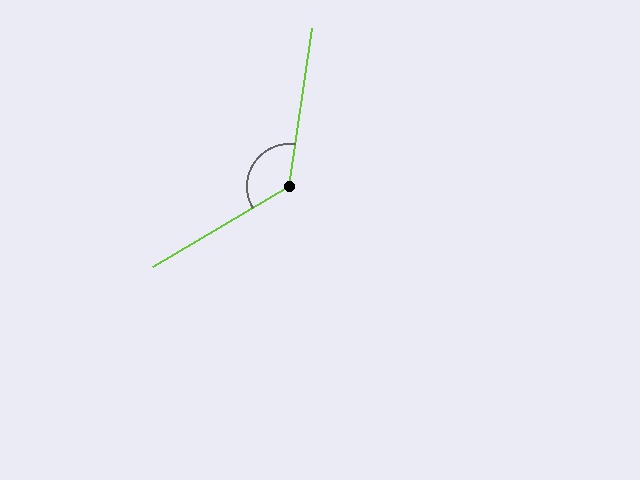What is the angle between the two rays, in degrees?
Approximately 129 degrees.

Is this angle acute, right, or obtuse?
It is obtuse.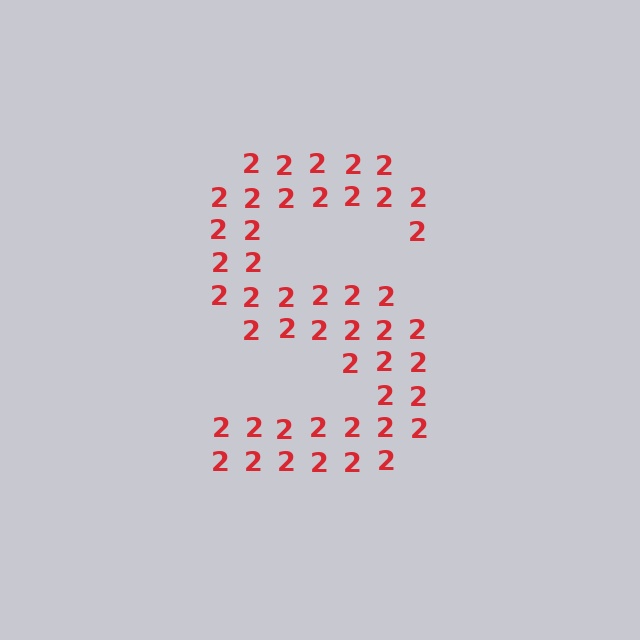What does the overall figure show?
The overall figure shows the letter S.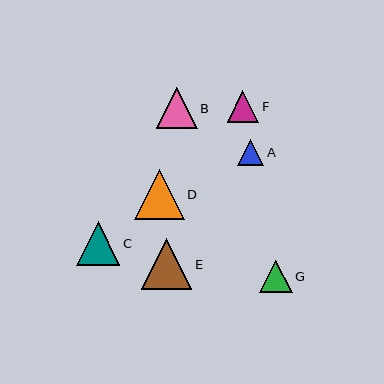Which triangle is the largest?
Triangle E is the largest with a size of approximately 50 pixels.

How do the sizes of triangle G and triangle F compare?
Triangle G and triangle F are approximately the same size.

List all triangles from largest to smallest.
From largest to smallest: E, D, C, B, G, F, A.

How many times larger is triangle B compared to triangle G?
Triangle B is approximately 1.2 times the size of triangle G.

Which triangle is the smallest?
Triangle A is the smallest with a size of approximately 26 pixels.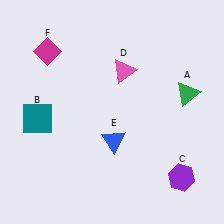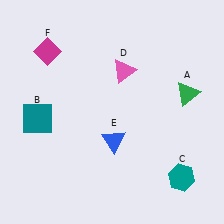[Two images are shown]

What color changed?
The hexagon (C) changed from purple in Image 1 to teal in Image 2.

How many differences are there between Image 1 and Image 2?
There is 1 difference between the two images.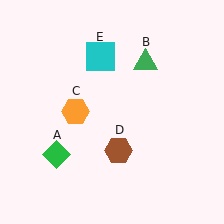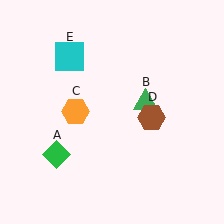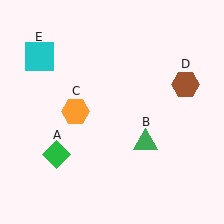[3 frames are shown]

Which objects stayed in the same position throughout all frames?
Green diamond (object A) and orange hexagon (object C) remained stationary.